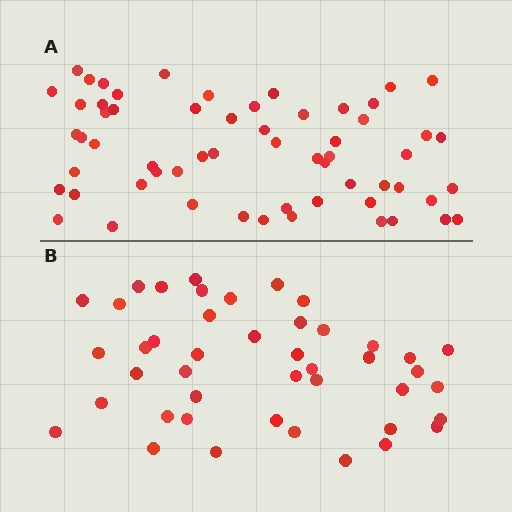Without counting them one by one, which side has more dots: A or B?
Region A (the top region) has more dots.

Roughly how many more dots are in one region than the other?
Region A has approximately 15 more dots than region B.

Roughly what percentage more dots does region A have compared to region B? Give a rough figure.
About 35% more.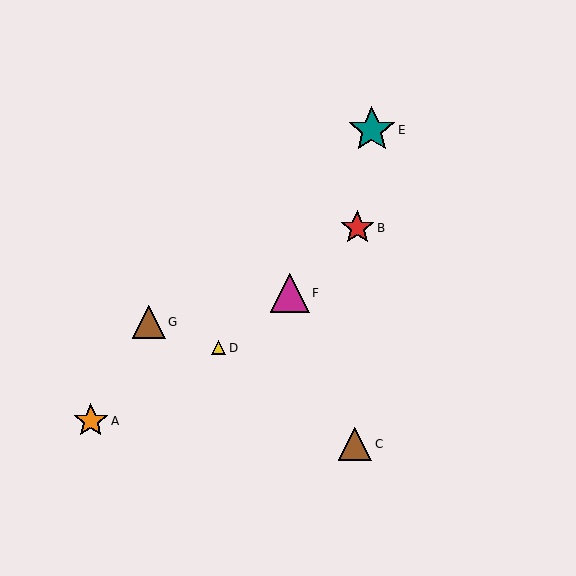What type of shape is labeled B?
Shape B is a red star.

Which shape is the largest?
The teal star (labeled E) is the largest.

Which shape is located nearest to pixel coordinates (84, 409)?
The orange star (labeled A) at (91, 421) is nearest to that location.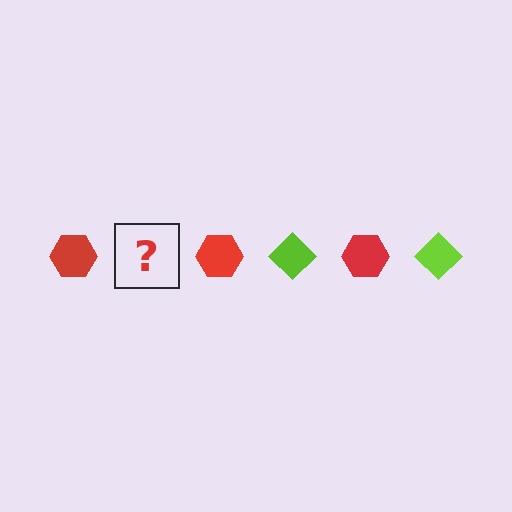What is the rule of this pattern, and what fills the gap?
The rule is that the pattern alternates between red hexagon and lime diamond. The gap should be filled with a lime diamond.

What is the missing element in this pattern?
The missing element is a lime diamond.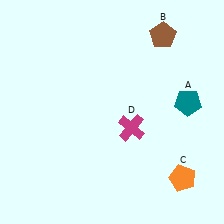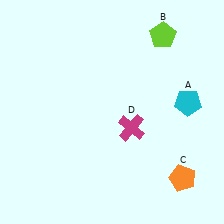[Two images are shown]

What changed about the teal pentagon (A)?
In Image 1, A is teal. In Image 2, it changed to cyan.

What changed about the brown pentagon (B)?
In Image 1, B is brown. In Image 2, it changed to lime.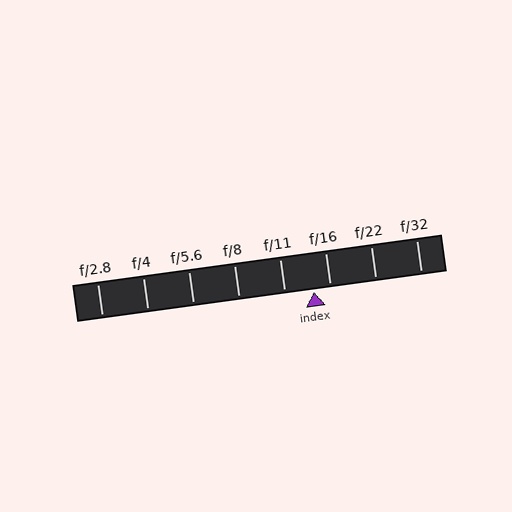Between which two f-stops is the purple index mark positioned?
The index mark is between f/11 and f/16.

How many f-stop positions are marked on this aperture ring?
There are 8 f-stop positions marked.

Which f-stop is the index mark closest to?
The index mark is closest to f/16.